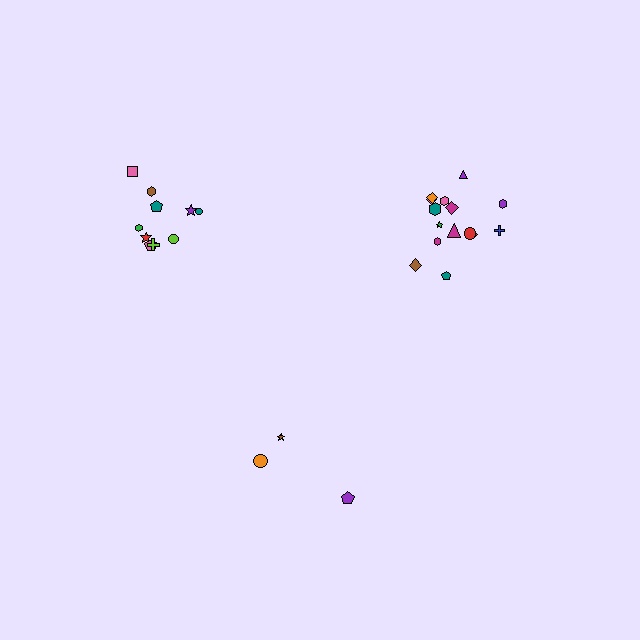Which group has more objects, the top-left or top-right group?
The top-right group.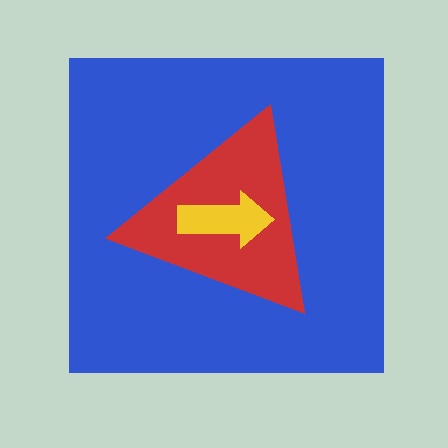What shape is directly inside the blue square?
The red triangle.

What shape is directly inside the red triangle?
The yellow arrow.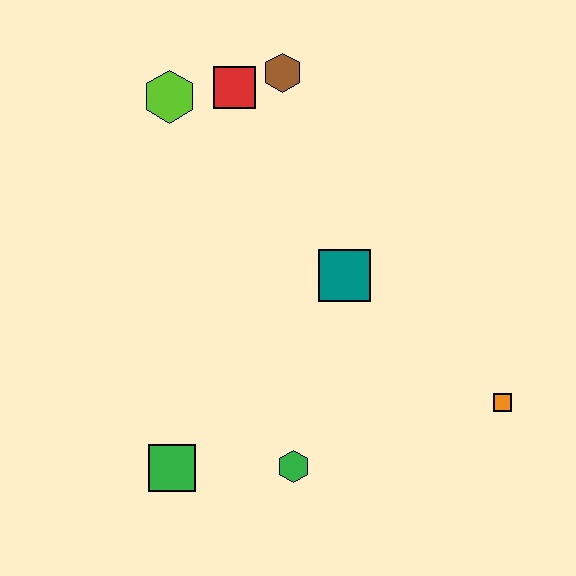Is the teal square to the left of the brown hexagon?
No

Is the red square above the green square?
Yes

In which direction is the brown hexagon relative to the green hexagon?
The brown hexagon is above the green hexagon.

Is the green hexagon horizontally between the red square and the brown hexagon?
No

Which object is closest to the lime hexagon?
The red square is closest to the lime hexagon.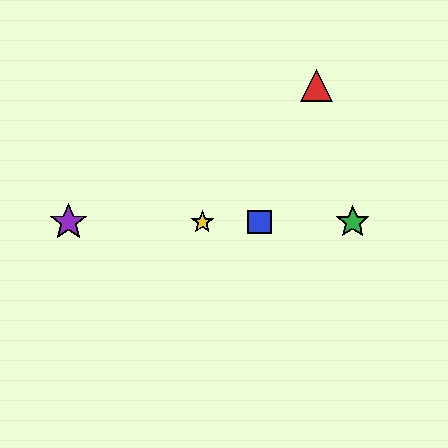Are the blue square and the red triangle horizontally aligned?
No, the blue square is at y≈222 and the red triangle is at y≈86.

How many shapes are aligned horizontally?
4 shapes (the blue square, the green star, the yellow star, the purple star) are aligned horizontally.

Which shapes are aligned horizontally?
The blue square, the green star, the yellow star, the purple star are aligned horizontally.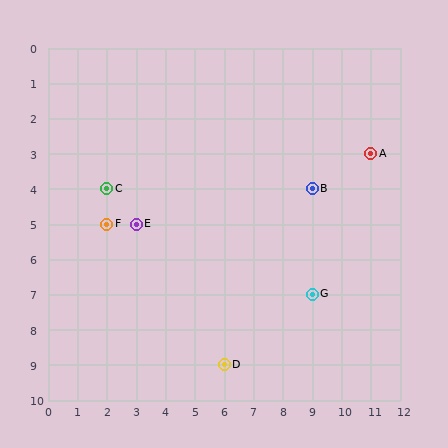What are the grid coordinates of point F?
Point F is at grid coordinates (2, 5).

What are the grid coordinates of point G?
Point G is at grid coordinates (9, 7).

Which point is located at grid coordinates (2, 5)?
Point F is at (2, 5).